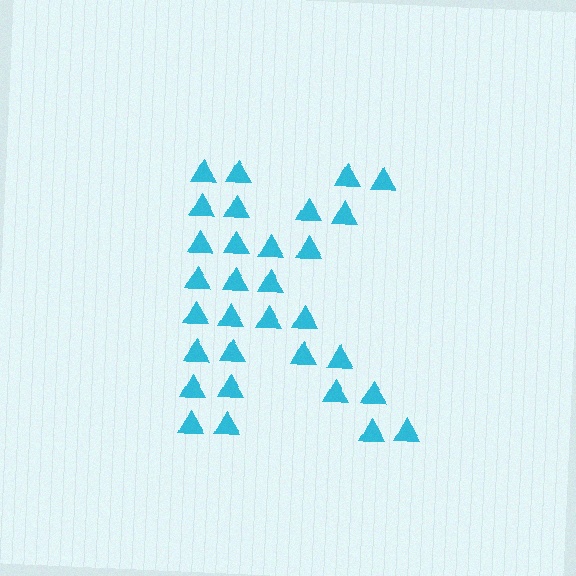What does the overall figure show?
The overall figure shows the letter K.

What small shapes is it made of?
It is made of small triangles.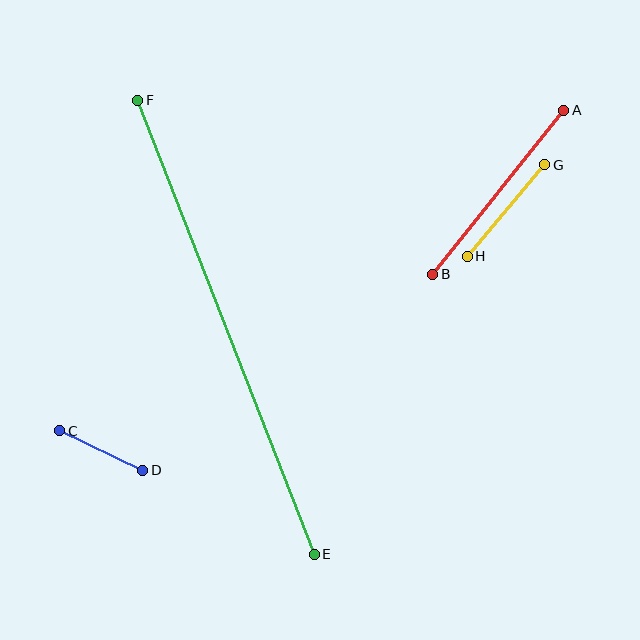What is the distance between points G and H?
The distance is approximately 120 pixels.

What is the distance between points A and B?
The distance is approximately 210 pixels.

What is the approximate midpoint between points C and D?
The midpoint is at approximately (101, 450) pixels.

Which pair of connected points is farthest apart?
Points E and F are farthest apart.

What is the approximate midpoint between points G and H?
The midpoint is at approximately (506, 211) pixels.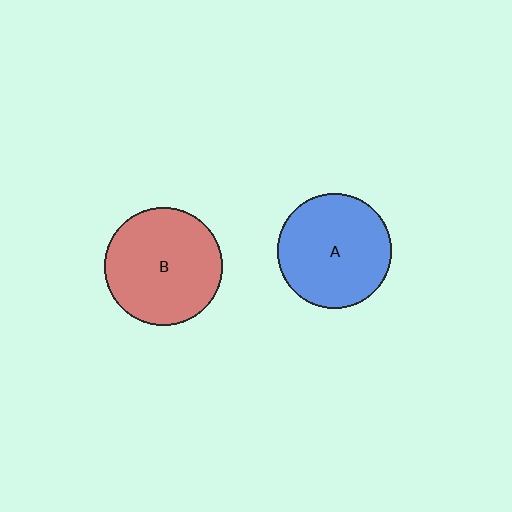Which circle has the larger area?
Circle B (red).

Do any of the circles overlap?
No, none of the circles overlap.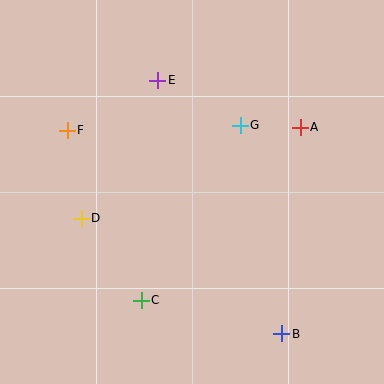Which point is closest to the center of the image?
Point G at (240, 125) is closest to the center.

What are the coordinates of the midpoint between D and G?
The midpoint between D and G is at (161, 172).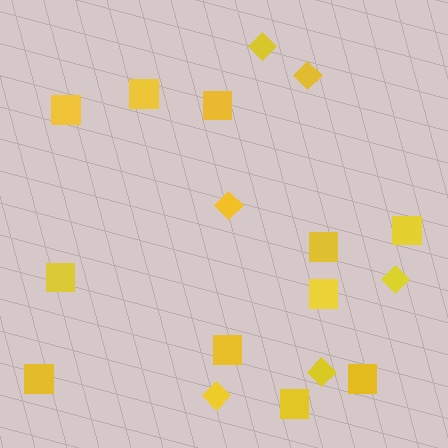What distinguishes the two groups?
There are 2 groups: one group of diamonds (6) and one group of squares (11).